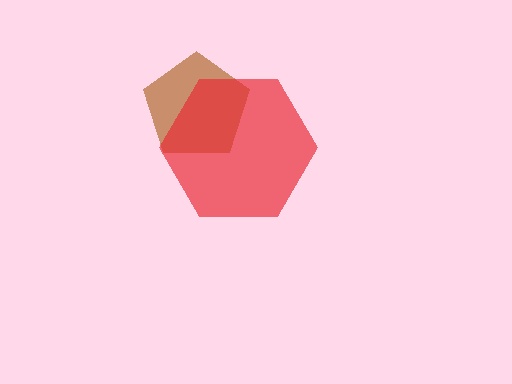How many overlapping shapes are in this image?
There are 2 overlapping shapes in the image.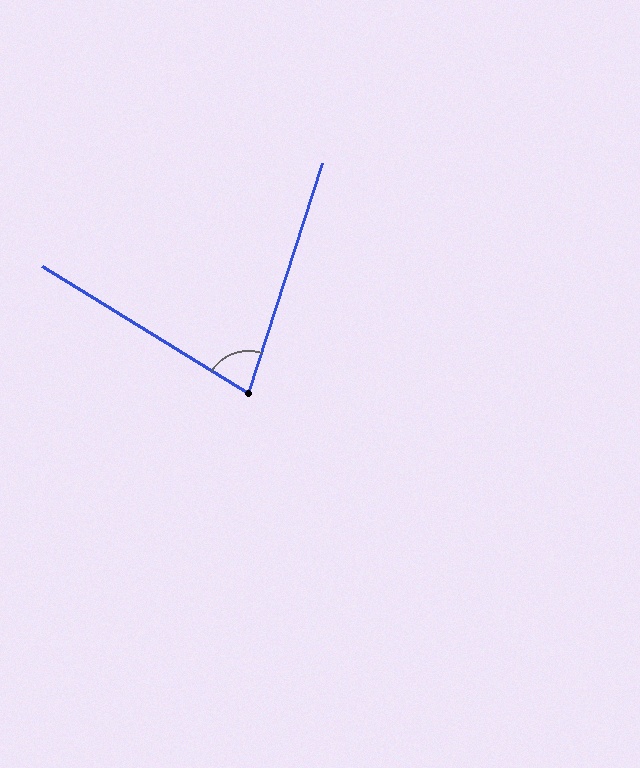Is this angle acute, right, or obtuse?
It is acute.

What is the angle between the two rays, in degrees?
Approximately 76 degrees.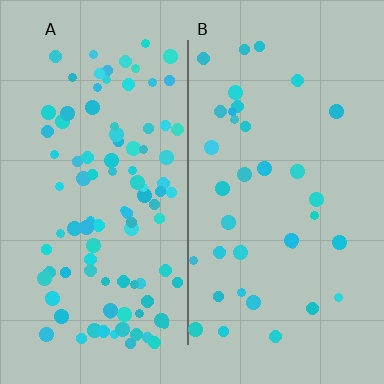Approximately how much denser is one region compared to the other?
Approximately 2.8× — region A over region B.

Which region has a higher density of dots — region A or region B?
A (the left).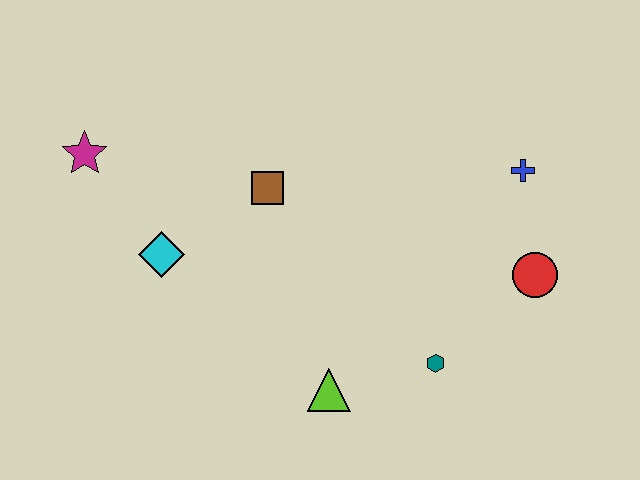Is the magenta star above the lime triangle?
Yes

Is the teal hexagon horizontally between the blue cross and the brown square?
Yes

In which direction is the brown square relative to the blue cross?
The brown square is to the left of the blue cross.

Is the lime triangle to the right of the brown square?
Yes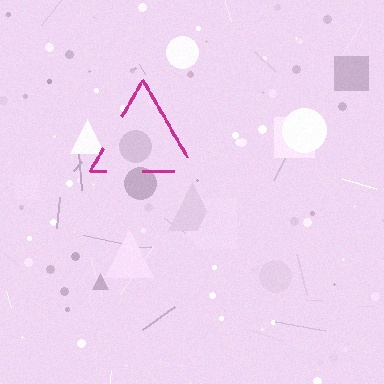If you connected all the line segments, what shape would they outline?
They would outline a triangle.